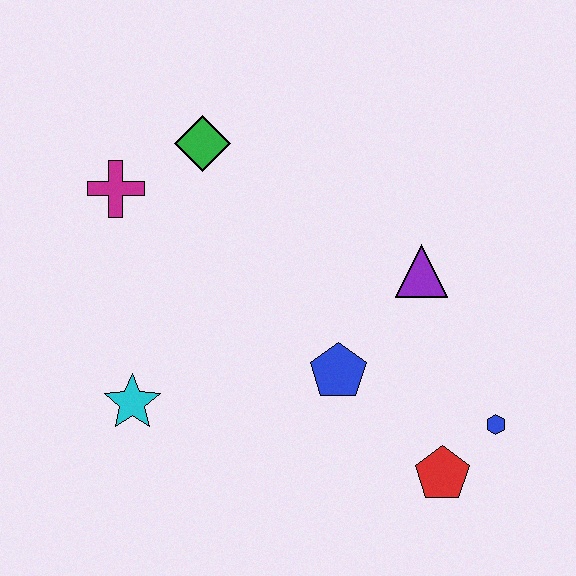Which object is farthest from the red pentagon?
The magenta cross is farthest from the red pentagon.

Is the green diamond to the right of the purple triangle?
No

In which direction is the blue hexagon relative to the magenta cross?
The blue hexagon is to the right of the magenta cross.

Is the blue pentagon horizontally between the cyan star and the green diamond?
No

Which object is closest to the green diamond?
The magenta cross is closest to the green diamond.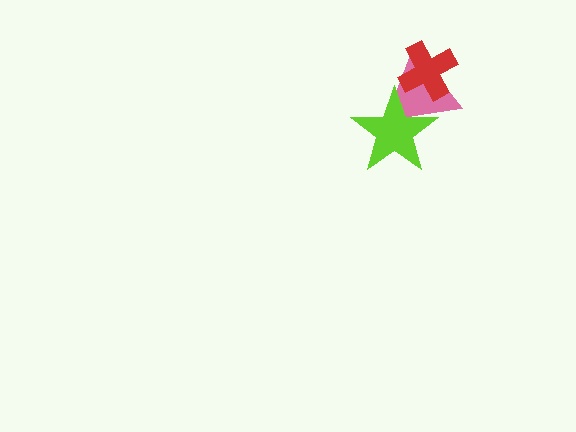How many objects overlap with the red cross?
1 object overlaps with the red cross.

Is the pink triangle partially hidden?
Yes, it is partially covered by another shape.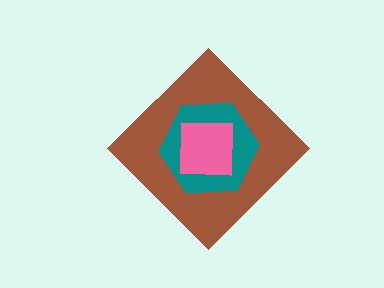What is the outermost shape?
The brown diamond.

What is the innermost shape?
The pink square.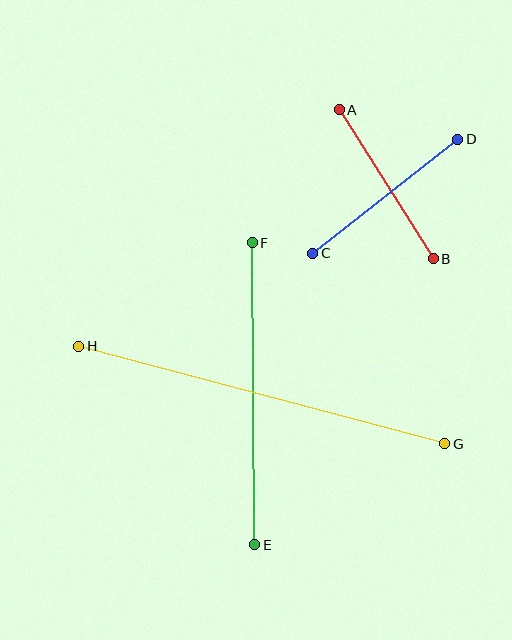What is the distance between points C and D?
The distance is approximately 185 pixels.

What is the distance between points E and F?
The distance is approximately 302 pixels.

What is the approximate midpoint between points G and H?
The midpoint is at approximately (262, 395) pixels.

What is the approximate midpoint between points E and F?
The midpoint is at approximately (253, 394) pixels.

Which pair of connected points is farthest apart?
Points G and H are farthest apart.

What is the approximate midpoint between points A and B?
The midpoint is at approximately (386, 184) pixels.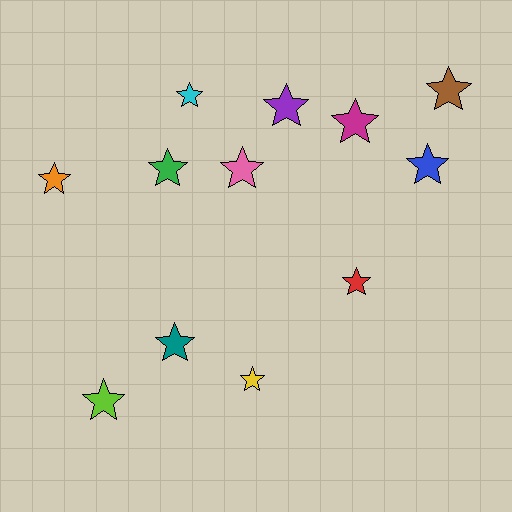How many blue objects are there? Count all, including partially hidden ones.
There is 1 blue object.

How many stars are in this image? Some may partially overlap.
There are 12 stars.